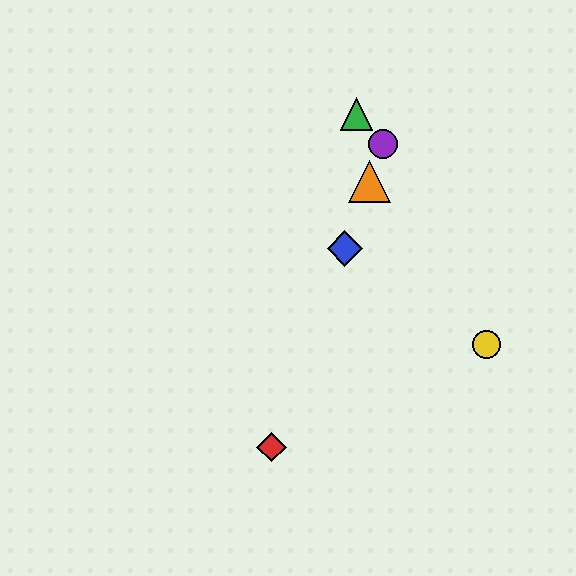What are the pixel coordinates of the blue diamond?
The blue diamond is at (345, 248).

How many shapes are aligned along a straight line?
4 shapes (the red diamond, the blue diamond, the purple circle, the orange triangle) are aligned along a straight line.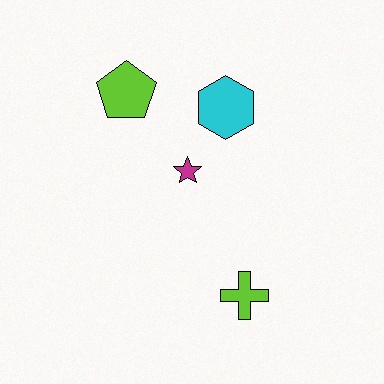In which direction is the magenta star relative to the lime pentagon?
The magenta star is below the lime pentagon.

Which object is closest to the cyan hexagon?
The magenta star is closest to the cyan hexagon.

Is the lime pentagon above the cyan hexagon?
Yes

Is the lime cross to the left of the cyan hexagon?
No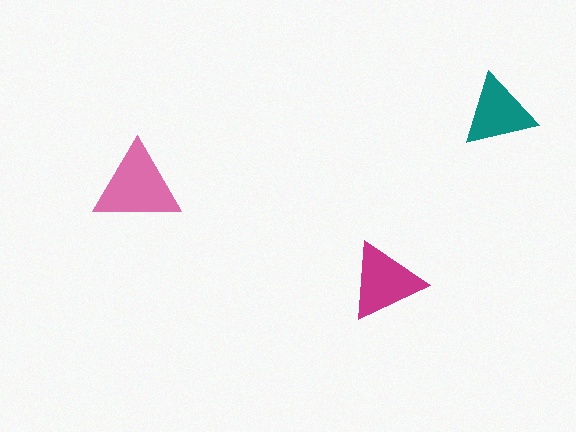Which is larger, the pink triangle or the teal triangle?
The pink one.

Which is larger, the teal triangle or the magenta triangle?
The magenta one.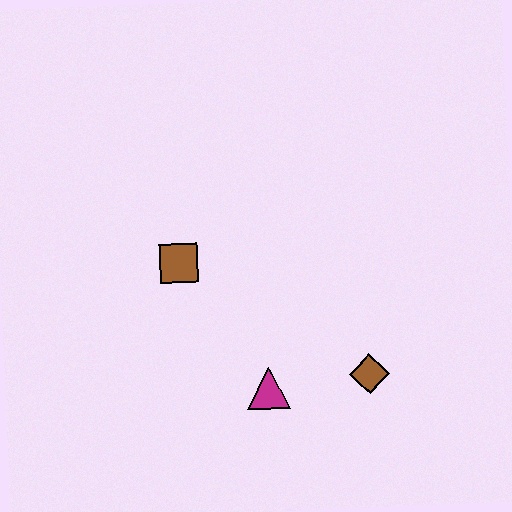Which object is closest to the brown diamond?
The magenta triangle is closest to the brown diamond.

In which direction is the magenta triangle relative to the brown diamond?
The magenta triangle is to the left of the brown diamond.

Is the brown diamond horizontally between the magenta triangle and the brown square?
No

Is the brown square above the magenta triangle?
Yes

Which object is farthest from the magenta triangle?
The brown square is farthest from the magenta triangle.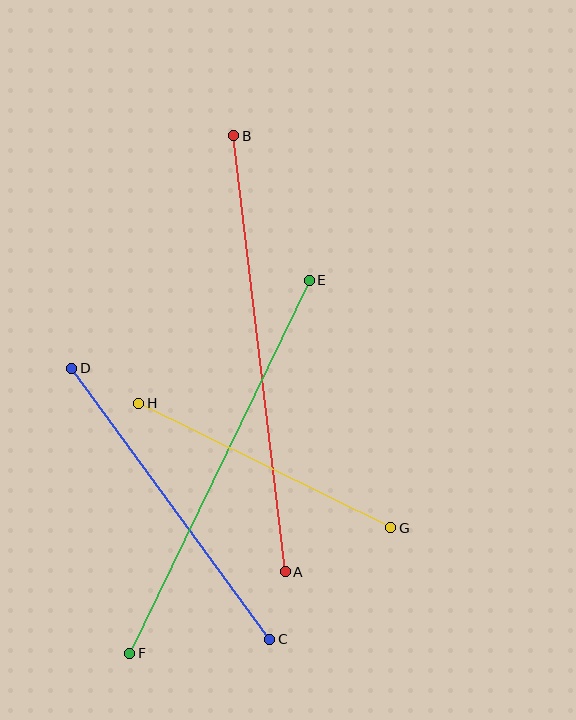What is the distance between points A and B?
The distance is approximately 439 pixels.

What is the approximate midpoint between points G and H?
The midpoint is at approximately (265, 466) pixels.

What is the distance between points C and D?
The distance is approximately 336 pixels.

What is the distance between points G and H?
The distance is approximately 281 pixels.